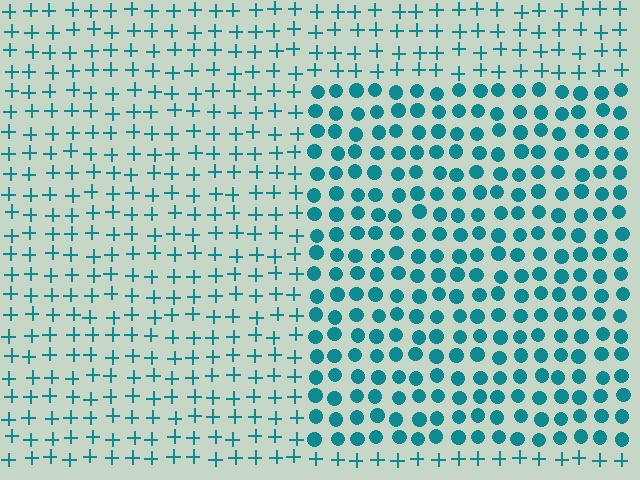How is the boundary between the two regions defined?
The boundary is defined by a change in element shape: circles inside vs. plus signs outside. All elements share the same color and spacing.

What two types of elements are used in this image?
The image uses circles inside the rectangle region and plus signs outside it.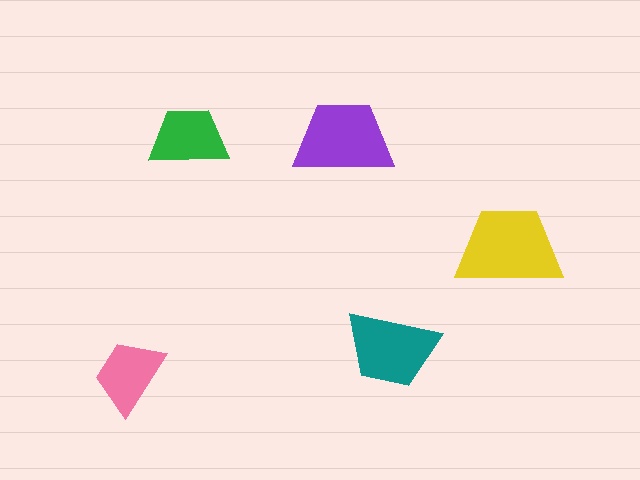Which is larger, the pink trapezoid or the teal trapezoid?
The teal one.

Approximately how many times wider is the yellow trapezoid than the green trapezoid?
About 1.5 times wider.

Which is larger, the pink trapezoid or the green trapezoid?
The green one.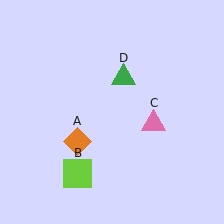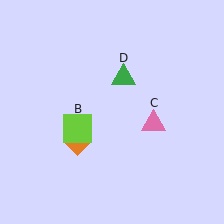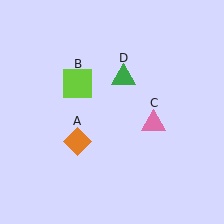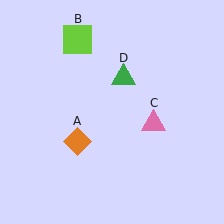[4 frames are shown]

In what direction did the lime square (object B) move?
The lime square (object B) moved up.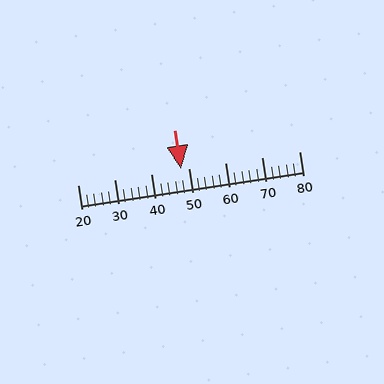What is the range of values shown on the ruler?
The ruler shows values from 20 to 80.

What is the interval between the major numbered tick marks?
The major tick marks are spaced 10 units apart.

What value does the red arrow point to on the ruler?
The red arrow points to approximately 48.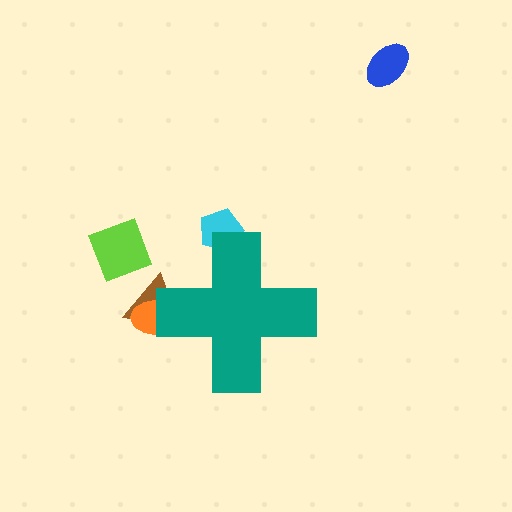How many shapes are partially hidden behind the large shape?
3 shapes are partially hidden.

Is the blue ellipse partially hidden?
No, the blue ellipse is fully visible.